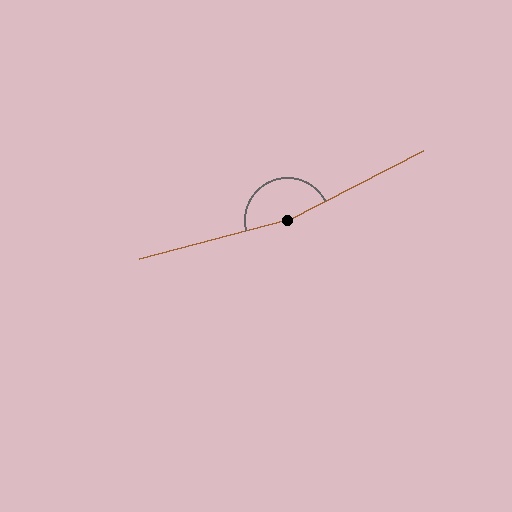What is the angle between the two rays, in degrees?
Approximately 168 degrees.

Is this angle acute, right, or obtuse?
It is obtuse.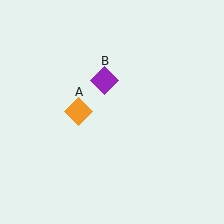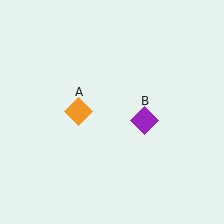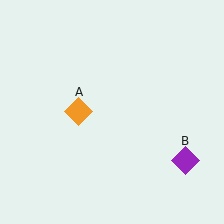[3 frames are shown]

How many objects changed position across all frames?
1 object changed position: purple diamond (object B).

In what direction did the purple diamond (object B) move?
The purple diamond (object B) moved down and to the right.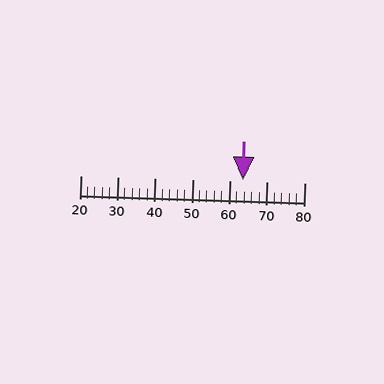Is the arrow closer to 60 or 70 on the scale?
The arrow is closer to 60.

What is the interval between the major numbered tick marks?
The major tick marks are spaced 10 units apart.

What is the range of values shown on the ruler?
The ruler shows values from 20 to 80.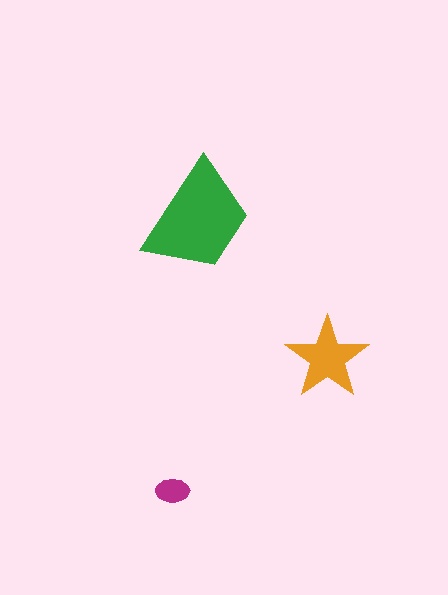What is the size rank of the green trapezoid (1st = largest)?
1st.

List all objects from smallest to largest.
The magenta ellipse, the orange star, the green trapezoid.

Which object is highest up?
The green trapezoid is topmost.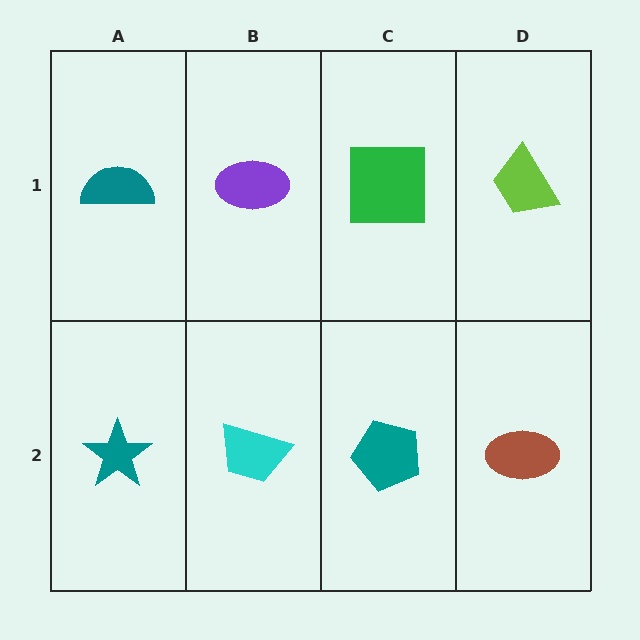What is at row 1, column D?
A lime trapezoid.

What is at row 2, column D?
A brown ellipse.